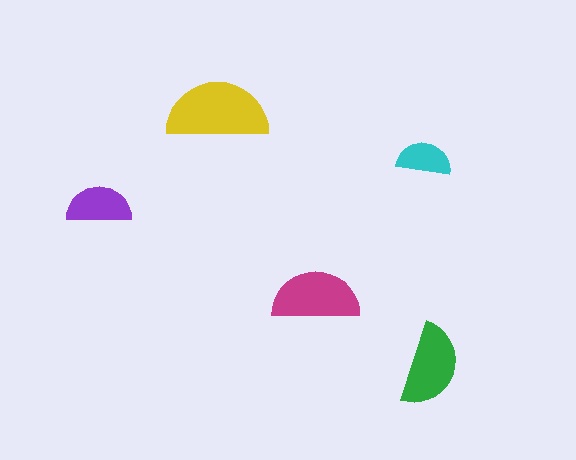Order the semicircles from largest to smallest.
the yellow one, the magenta one, the green one, the purple one, the cyan one.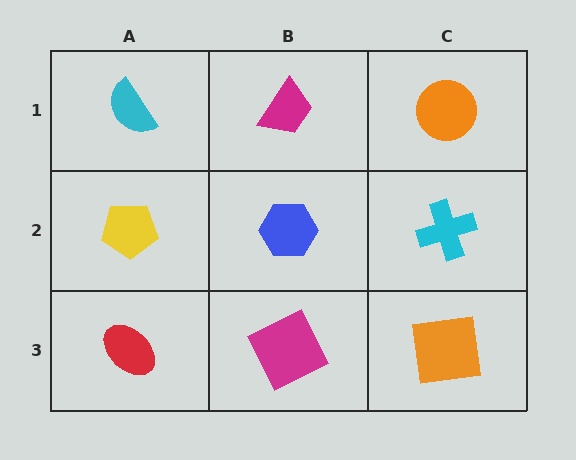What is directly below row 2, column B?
A magenta square.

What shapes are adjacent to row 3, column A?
A yellow pentagon (row 2, column A), a magenta square (row 3, column B).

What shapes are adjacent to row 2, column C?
An orange circle (row 1, column C), an orange square (row 3, column C), a blue hexagon (row 2, column B).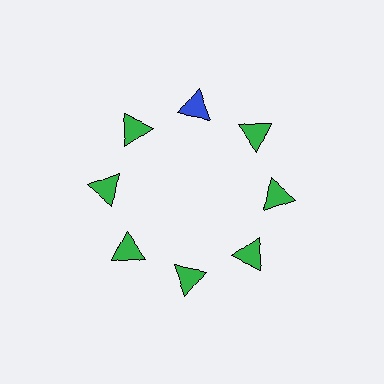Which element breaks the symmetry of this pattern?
The blue triangle at roughly the 12 o'clock position breaks the symmetry. All other shapes are green triangles.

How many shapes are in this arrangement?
There are 8 shapes arranged in a ring pattern.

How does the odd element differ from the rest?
It has a different color: blue instead of green.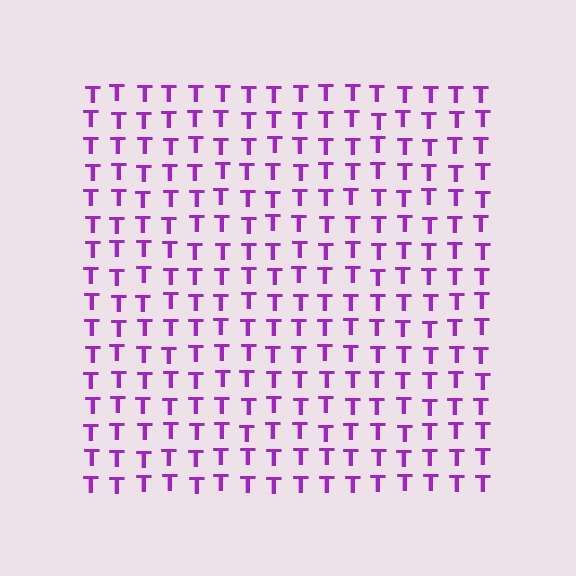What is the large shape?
The large shape is a square.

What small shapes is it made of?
It is made of small letter T's.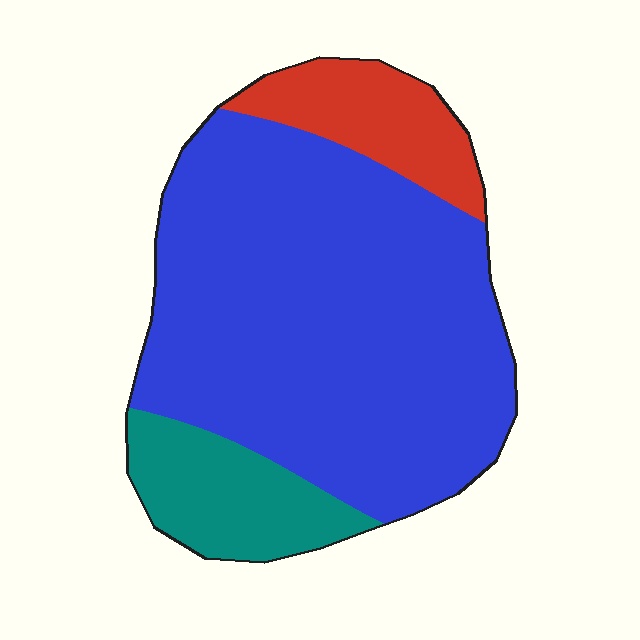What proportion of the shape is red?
Red takes up about one eighth (1/8) of the shape.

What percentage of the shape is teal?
Teal covers 14% of the shape.